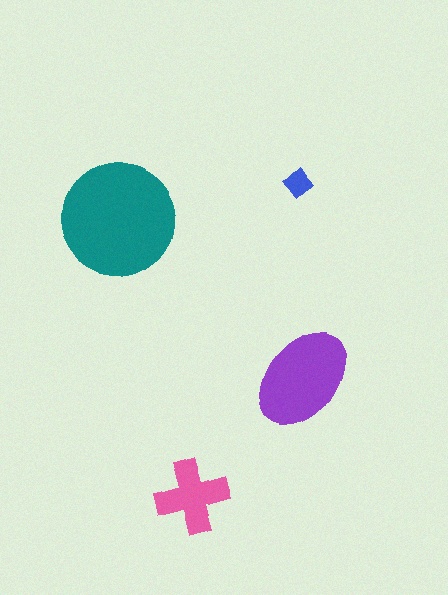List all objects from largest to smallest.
The teal circle, the purple ellipse, the pink cross, the blue diamond.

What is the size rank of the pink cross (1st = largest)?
3rd.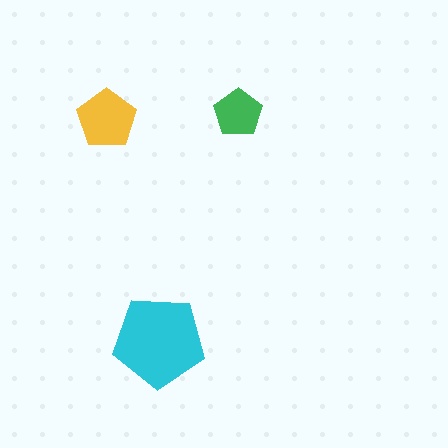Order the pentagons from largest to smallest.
the cyan one, the yellow one, the green one.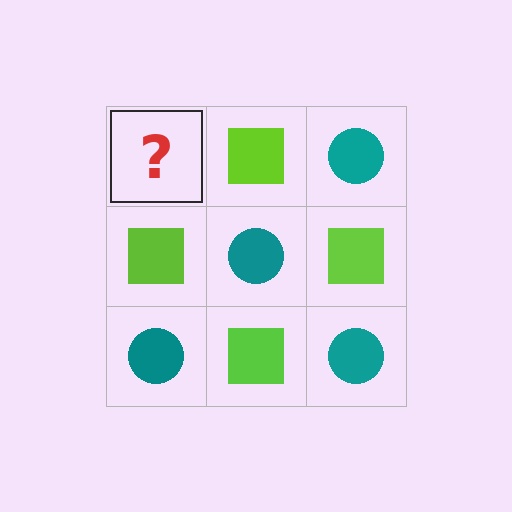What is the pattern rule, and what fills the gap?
The rule is that it alternates teal circle and lime square in a checkerboard pattern. The gap should be filled with a teal circle.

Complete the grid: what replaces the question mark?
The question mark should be replaced with a teal circle.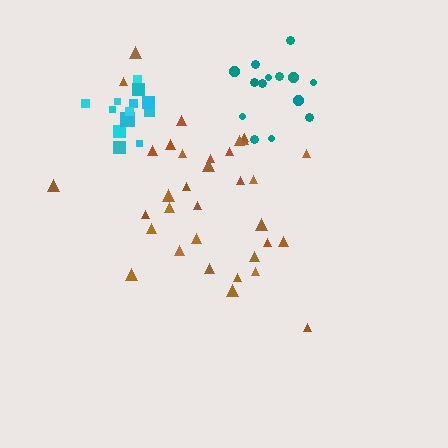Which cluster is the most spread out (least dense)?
Brown.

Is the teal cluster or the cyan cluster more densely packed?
Cyan.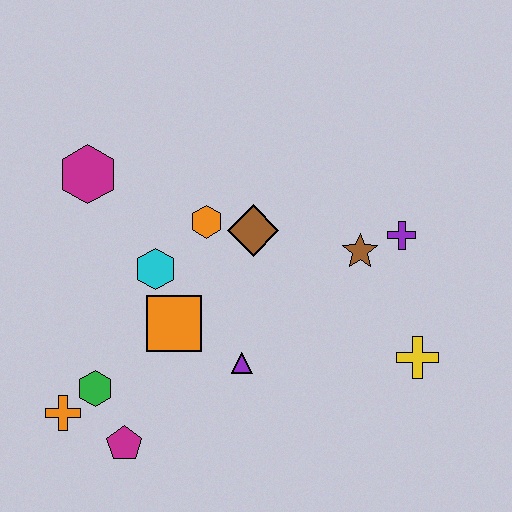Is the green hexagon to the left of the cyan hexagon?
Yes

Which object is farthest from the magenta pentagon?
The purple cross is farthest from the magenta pentagon.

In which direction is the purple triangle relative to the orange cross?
The purple triangle is to the right of the orange cross.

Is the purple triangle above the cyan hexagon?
No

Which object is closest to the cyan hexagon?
The orange square is closest to the cyan hexagon.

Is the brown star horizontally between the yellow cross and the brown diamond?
Yes